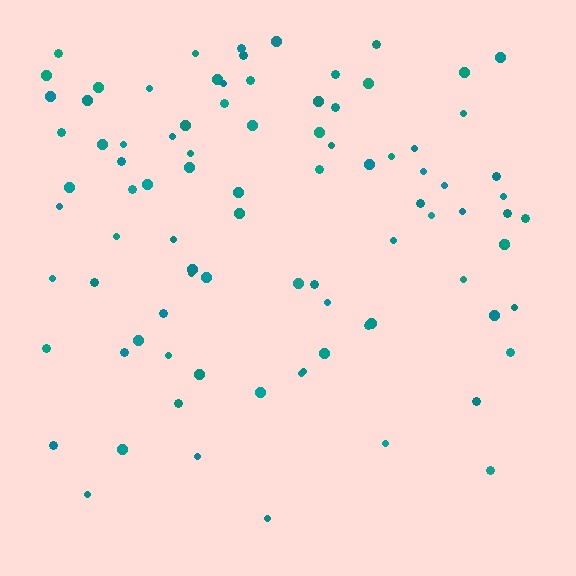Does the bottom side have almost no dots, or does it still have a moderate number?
Still a moderate number, just noticeably fewer than the top.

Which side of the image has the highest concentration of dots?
The top.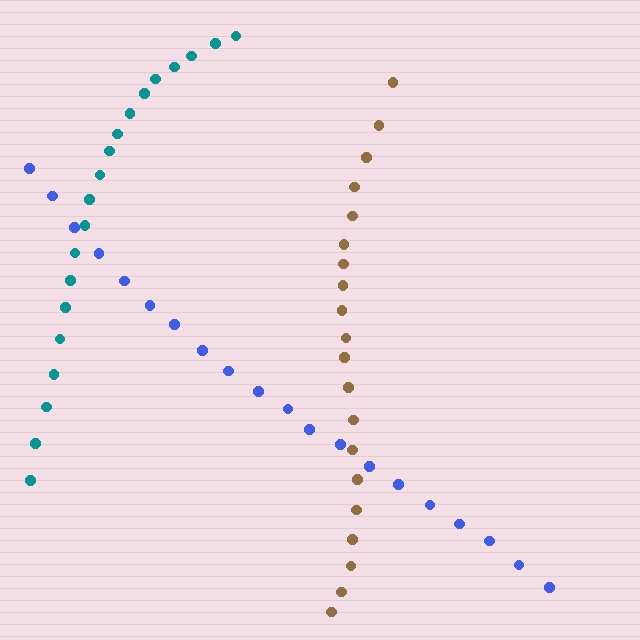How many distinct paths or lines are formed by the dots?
There are 3 distinct paths.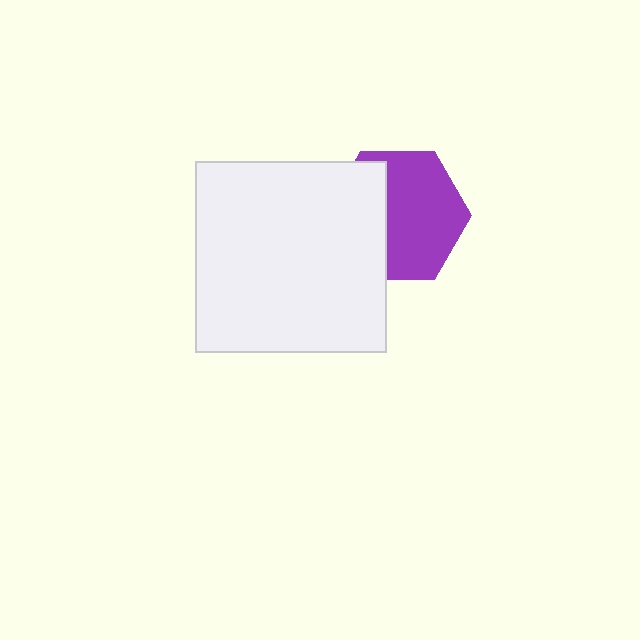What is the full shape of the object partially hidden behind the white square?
The partially hidden object is a purple hexagon.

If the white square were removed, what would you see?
You would see the complete purple hexagon.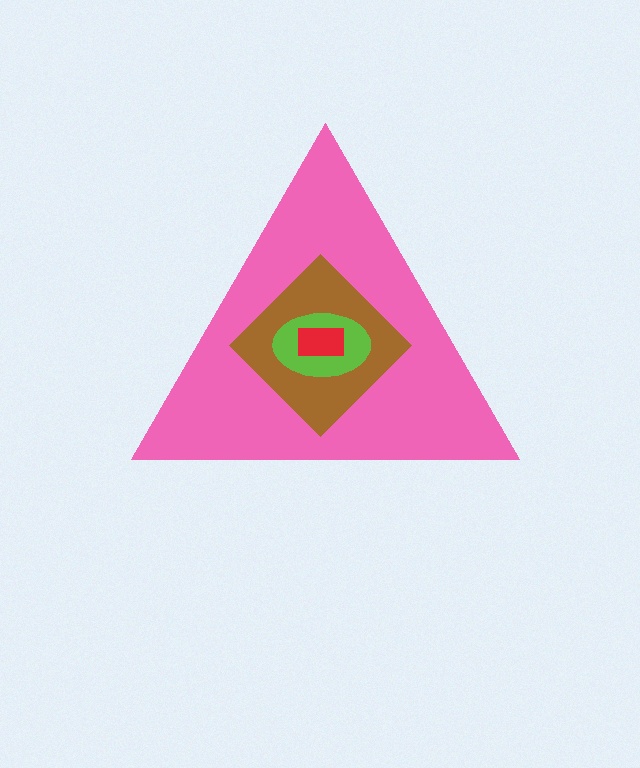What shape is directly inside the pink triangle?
The brown diamond.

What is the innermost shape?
The red rectangle.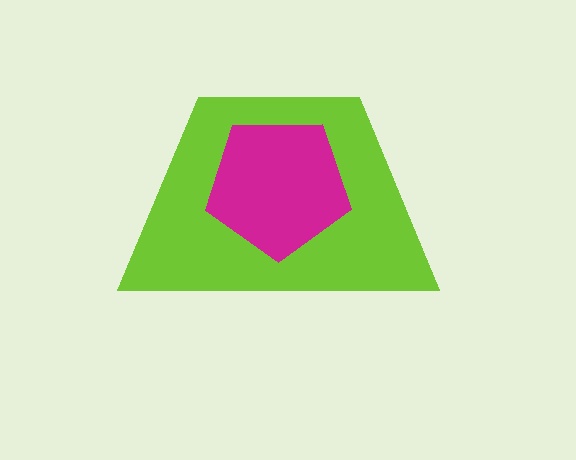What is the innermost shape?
The magenta pentagon.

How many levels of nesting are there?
2.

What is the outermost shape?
The lime trapezoid.